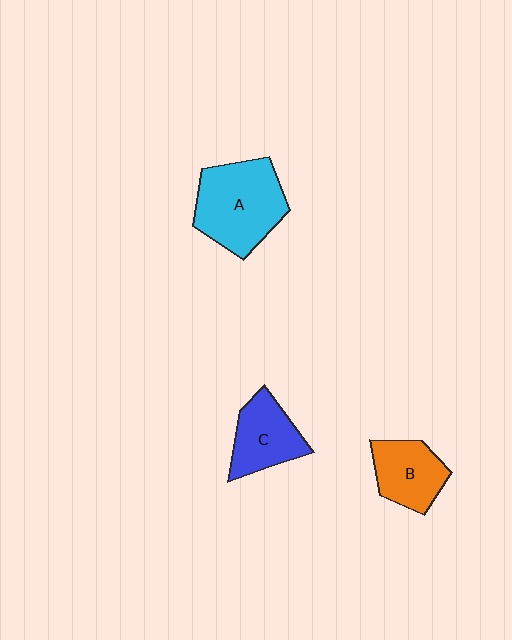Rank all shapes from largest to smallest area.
From largest to smallest: A (cyan), C (blue), B (orange).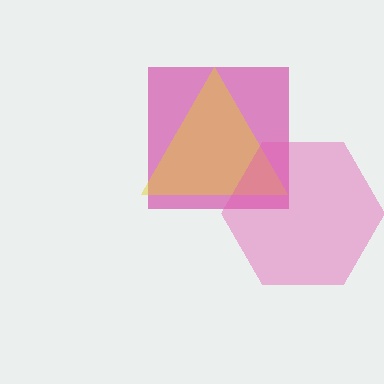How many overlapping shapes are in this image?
There are 3 overlapping shapes in the image.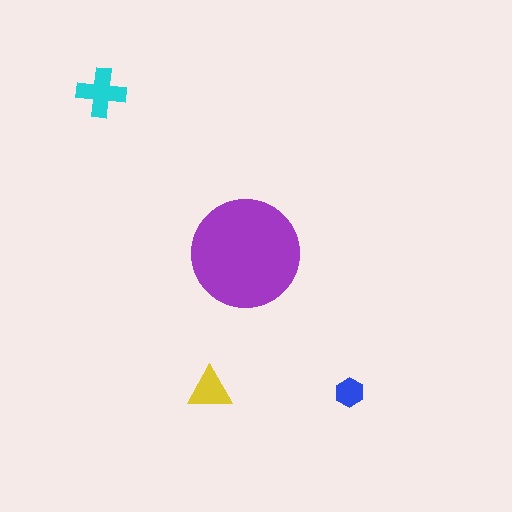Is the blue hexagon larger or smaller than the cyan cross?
Smaller.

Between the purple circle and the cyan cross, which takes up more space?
The purple circle.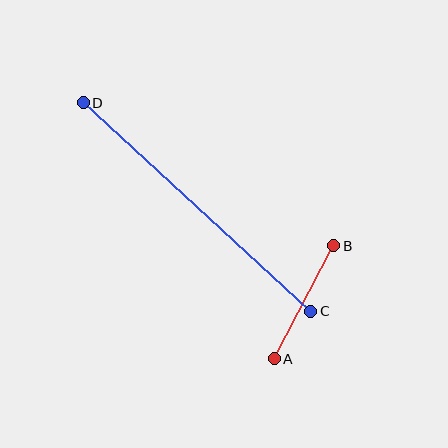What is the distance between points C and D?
The distance is approximately 308 pixels.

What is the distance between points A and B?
The distance is approximately 127 pixels.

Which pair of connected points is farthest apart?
Points C and D are farthest apart.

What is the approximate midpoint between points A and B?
The midpoint is at approximately (304, 302) pixels.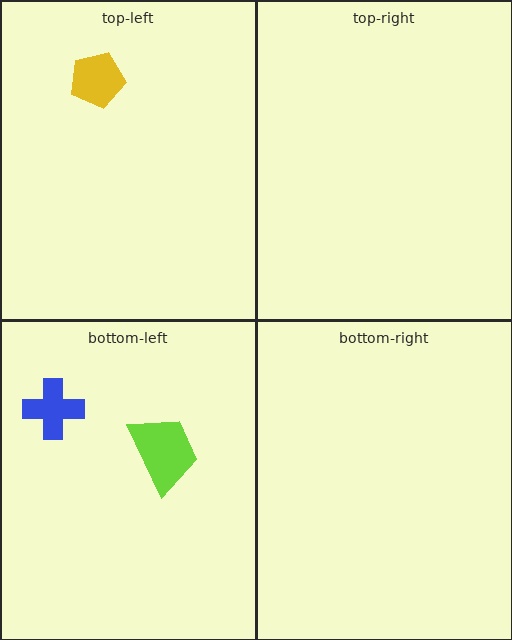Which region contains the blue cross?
The bottom-left region.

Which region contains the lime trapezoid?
The bottom-left region.